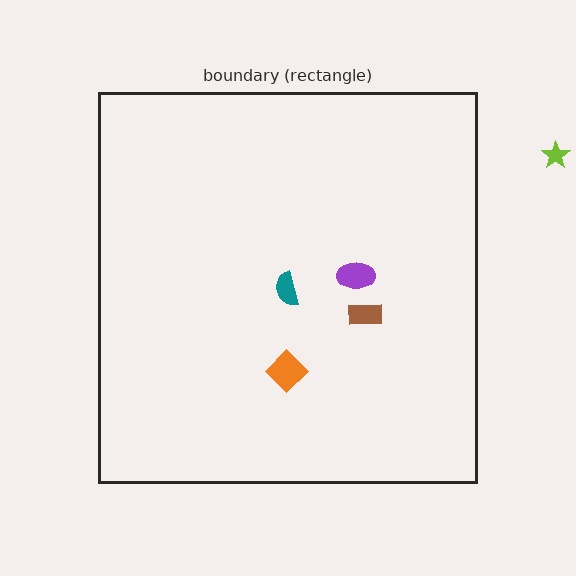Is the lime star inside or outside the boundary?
Outside.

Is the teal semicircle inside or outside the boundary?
Inside.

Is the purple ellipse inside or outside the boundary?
Inside.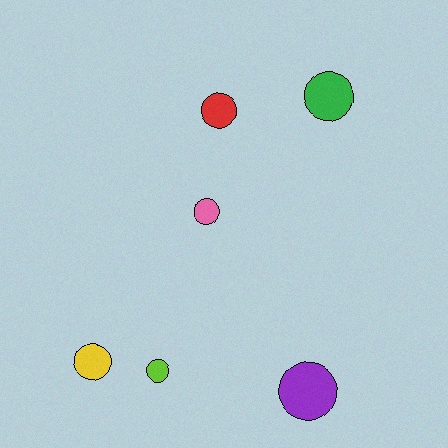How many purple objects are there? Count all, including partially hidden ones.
There is 1 purple object.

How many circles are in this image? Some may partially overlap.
There are 6 circles.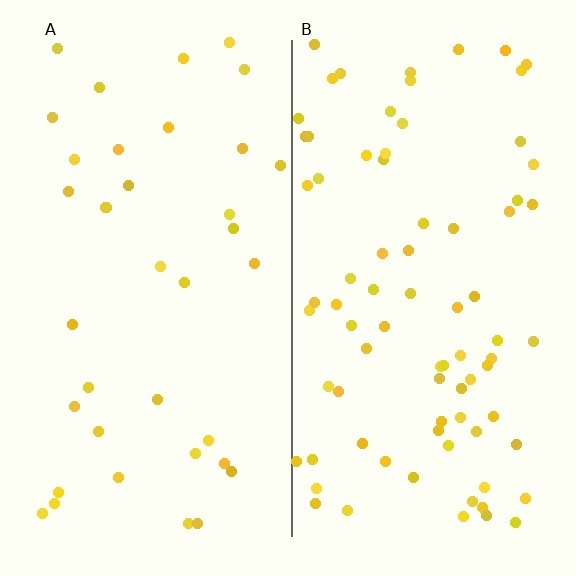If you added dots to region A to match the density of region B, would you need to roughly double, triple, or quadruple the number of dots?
Approximately double.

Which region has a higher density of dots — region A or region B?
B (the right).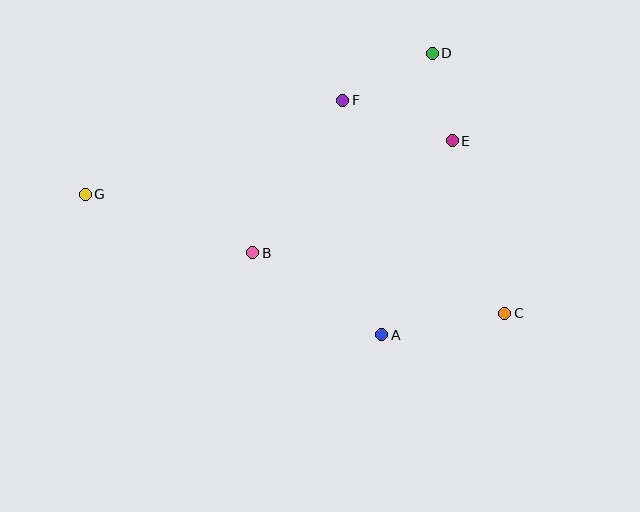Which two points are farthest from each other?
Points C and G are farthest from each other.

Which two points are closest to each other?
Points D and E are closest to each other.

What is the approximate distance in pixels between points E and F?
The distance between E and F is approximately 117 pixels.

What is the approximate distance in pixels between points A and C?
The distance between A and C is approximately 125 pixels.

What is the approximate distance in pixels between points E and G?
The distance between E and G is approximately 371 pixels.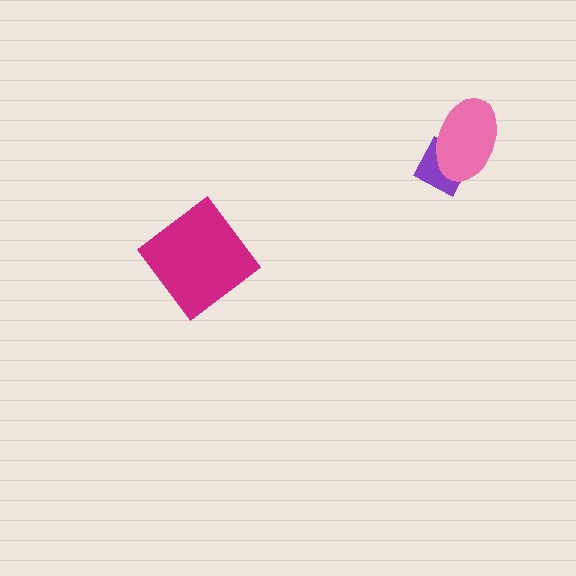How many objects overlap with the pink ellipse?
1 object overlaps with the pink ellipse.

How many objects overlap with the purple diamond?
1 object overlaps with the purple diamond.